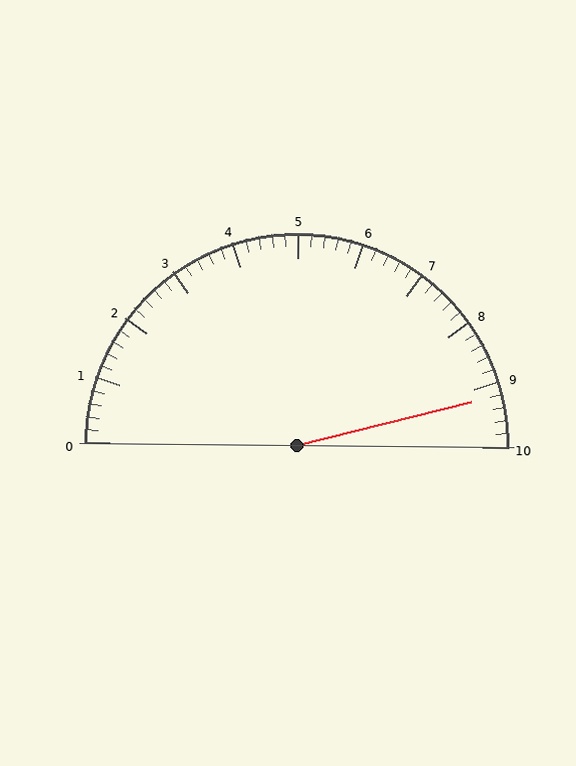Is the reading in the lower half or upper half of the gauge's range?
The reading is in the upper half of the range (0 to 10).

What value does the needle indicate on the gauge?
The needle indicates approximately 9.2.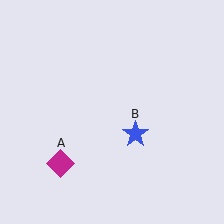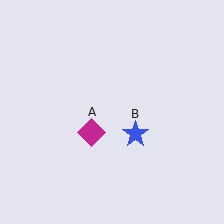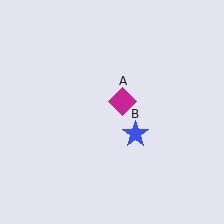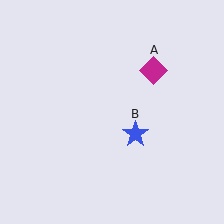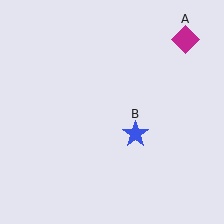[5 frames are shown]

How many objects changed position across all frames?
1 object changed position: magenta diamond (object A).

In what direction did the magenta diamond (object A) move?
The magenta diamond (object A) moved up and to the right.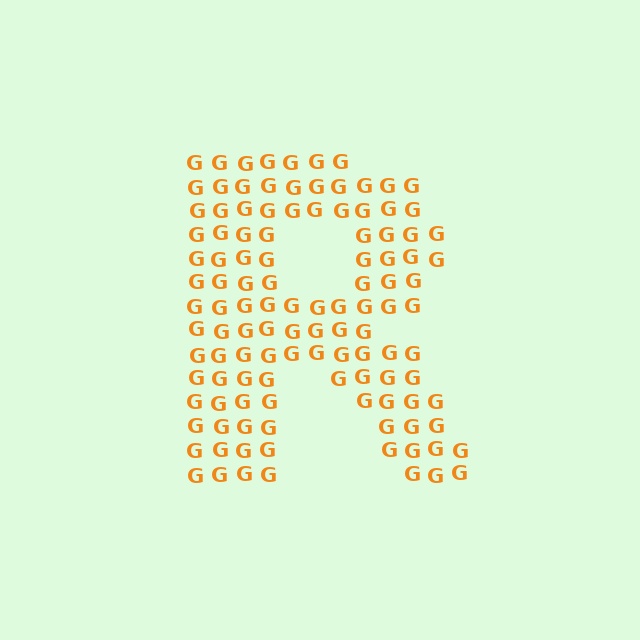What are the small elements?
The small elements are letter G's.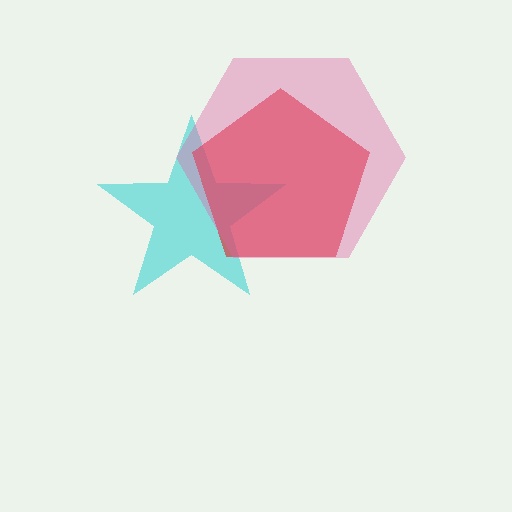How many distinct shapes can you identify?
There are 3 distinct shapes: a cyan star, a red pentagon, a pink hexagon.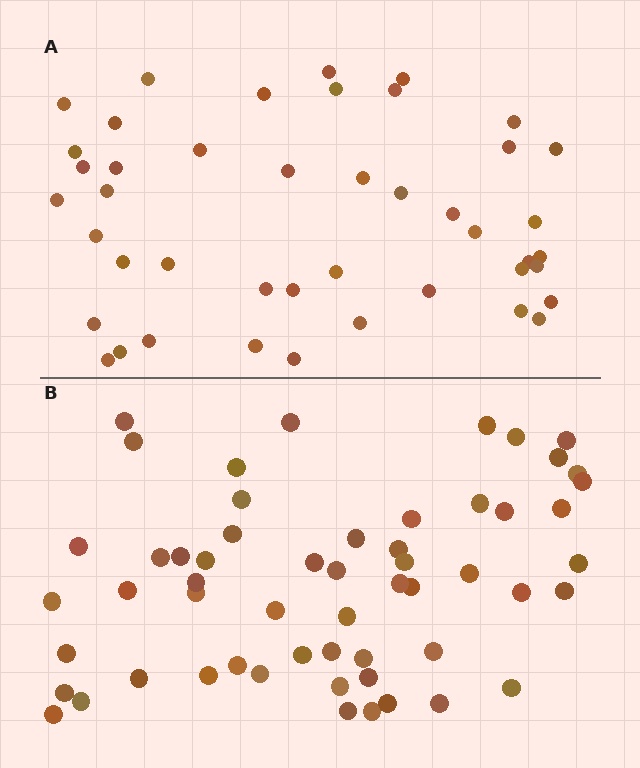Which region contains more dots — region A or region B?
Region B (the bottom region) has more dots.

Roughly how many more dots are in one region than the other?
Region B has roughly 12 or so more dots than region A.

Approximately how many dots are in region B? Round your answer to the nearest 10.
About 60 dots. (The exact count is 56, which rounds to 60.)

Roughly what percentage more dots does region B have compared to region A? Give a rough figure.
About 25% more.